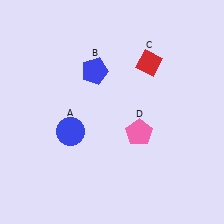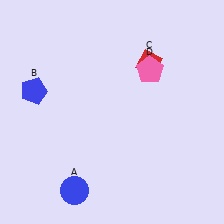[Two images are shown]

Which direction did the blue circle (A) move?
The blue circle (A) moved down.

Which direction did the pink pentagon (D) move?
The pink pentagon (D) moved up.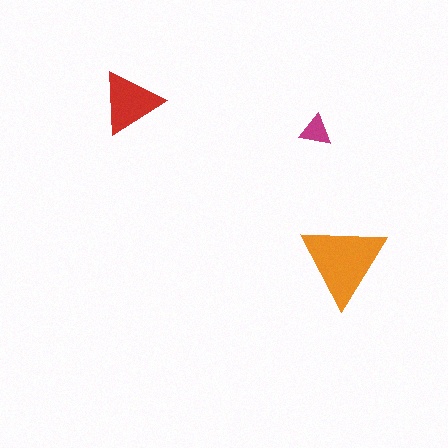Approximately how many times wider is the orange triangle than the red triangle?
About 1.5 times wider.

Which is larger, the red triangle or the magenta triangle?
The red one.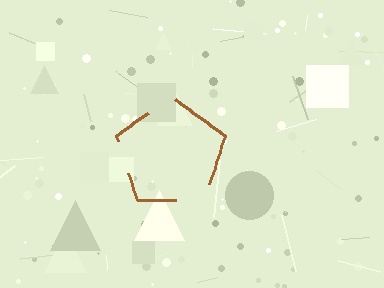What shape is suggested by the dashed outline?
The dashed outline suggests a pentagon.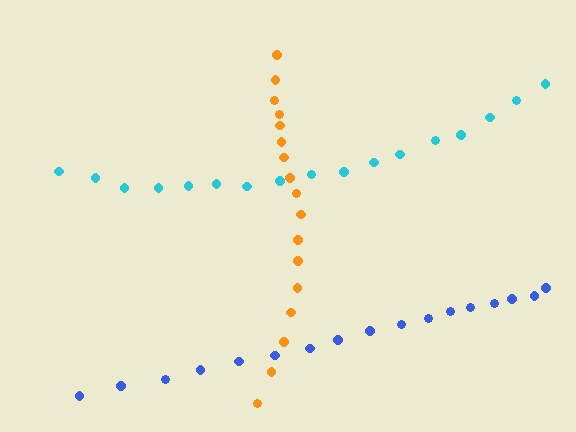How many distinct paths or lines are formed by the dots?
There are 3 distinct paths.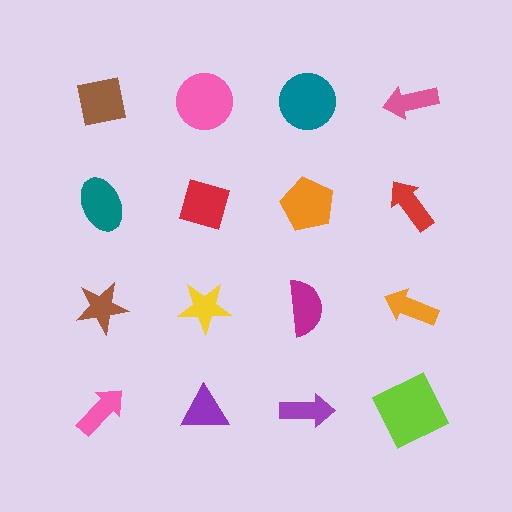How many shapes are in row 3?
4 shapes.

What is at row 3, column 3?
A magenta semicircle.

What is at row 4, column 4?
A lime square.